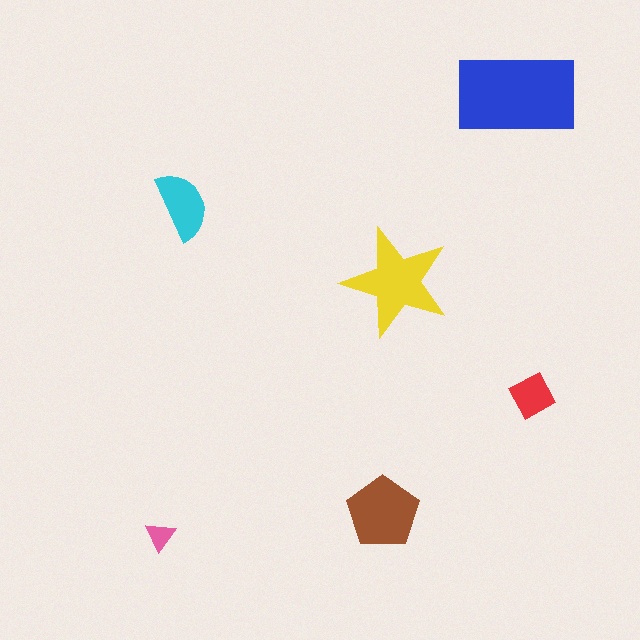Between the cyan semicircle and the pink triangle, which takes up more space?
The cyan semicircle.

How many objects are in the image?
There are 6 objects in the image.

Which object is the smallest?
The pink triangle.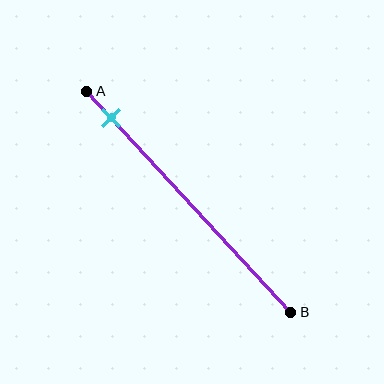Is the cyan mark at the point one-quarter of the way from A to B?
No, the mark is at about 10% from A, not at the 25% one-quarter point.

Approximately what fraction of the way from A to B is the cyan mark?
The cyan mark is approximately 10% of the way from A to B.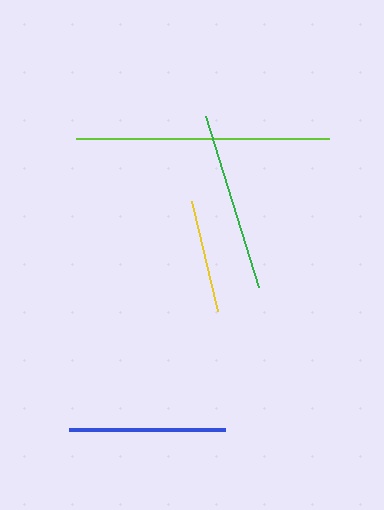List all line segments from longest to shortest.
From longest to shortest: lime, green, blue, yellow.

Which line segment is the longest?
The lime line is the longest at approximately 253 pixels.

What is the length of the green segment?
The green segment is approximately 179 pixels long.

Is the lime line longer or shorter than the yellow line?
The lime line is longer than the yellow line.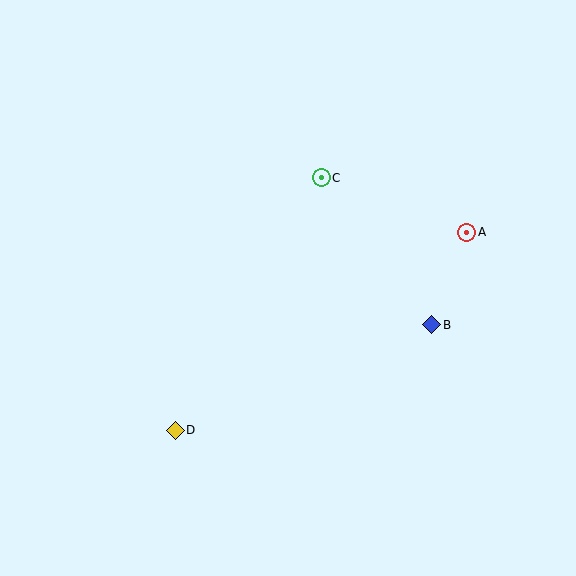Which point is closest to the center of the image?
Point C at (321, 178) is closest to the center.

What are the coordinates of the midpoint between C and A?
The midpoint between C and A is at (394, 205).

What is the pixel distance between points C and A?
The distance between C and A is 155 pixels.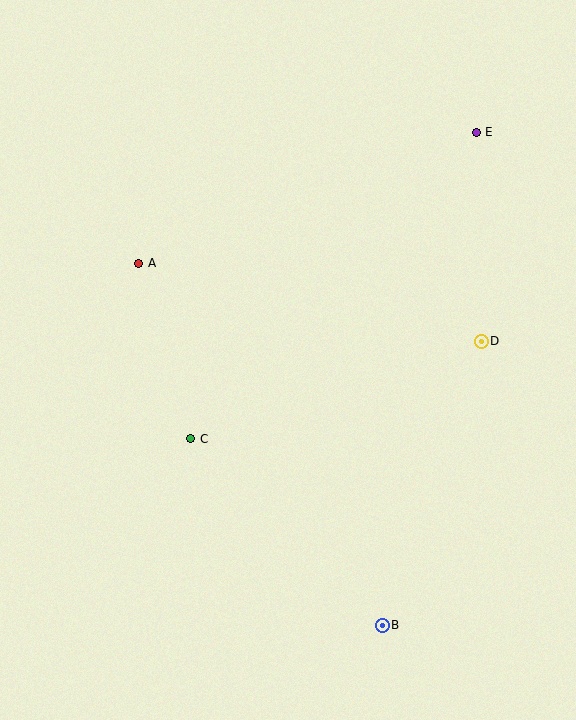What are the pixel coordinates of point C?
Point C is at (191, 439).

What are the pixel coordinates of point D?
Point D is at (481, 341).